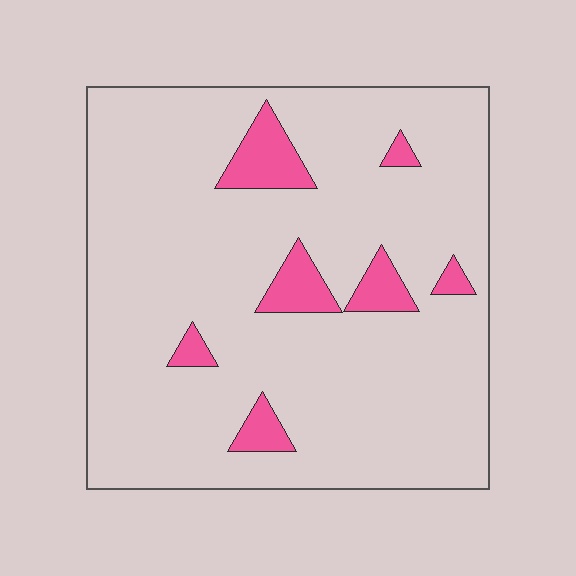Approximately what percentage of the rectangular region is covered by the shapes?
Approximately 10%.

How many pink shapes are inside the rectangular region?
7.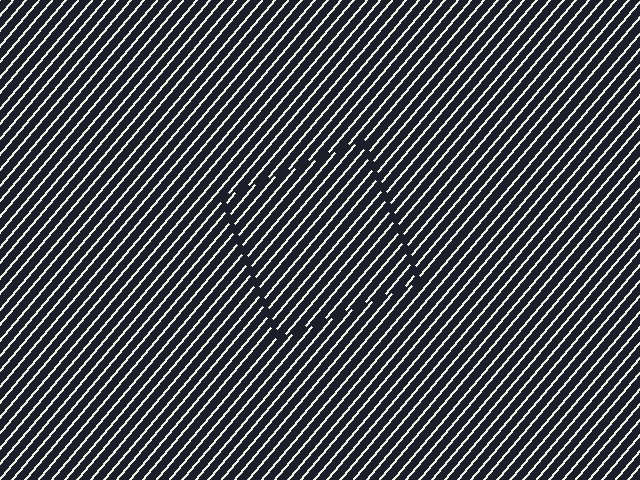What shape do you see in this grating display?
An illusory square. The interior of the shape contains the same grating, shifted by half a period — the contour is defined by the phase discontinuity where line-ends from the inner and outer gratings abut.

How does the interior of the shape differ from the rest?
The interior of the shape contains the same grating, shifted by half a period — the contour is defined by the phase discontinuity where line-ends from the inner and outer gratings abut.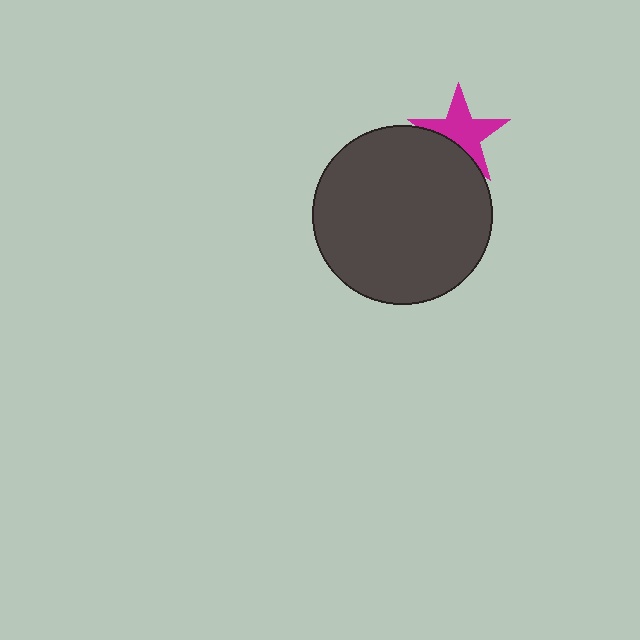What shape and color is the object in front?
The object in front is a dark gray circle.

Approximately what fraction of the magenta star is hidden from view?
Roughly 32% of the magenta star is hidden behind the dark gray circle.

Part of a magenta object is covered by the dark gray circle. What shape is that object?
It is a star.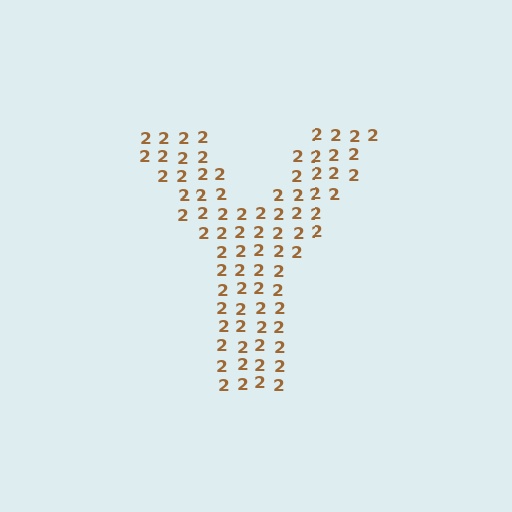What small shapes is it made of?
It is made of small digit 2's.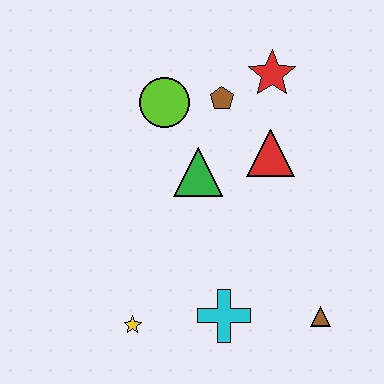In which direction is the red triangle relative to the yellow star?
The red triangle is above the yellow star.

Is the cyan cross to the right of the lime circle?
Yes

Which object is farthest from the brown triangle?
The lime circle is farthest from the brown triangle.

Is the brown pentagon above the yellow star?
Yes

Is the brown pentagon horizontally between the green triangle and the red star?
Yes